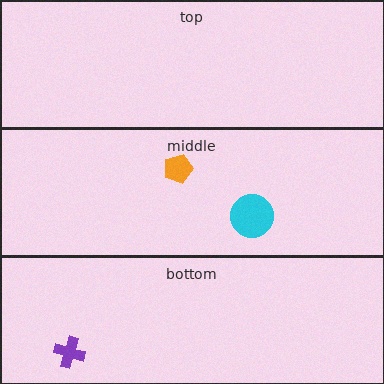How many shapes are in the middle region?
2.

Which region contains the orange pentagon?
The middle region.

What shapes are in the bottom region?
The purple cross.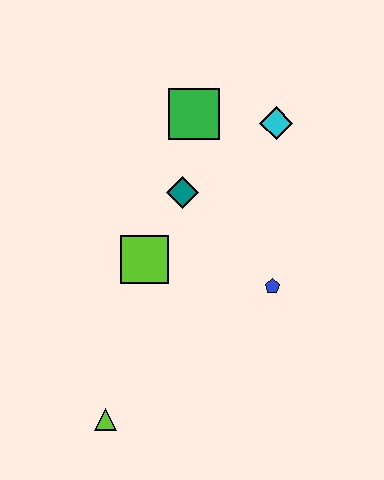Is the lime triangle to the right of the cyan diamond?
No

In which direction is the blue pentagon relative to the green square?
The blue pentagon is below the green square.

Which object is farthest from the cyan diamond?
The lime triangle is farthest from the cyan diamond.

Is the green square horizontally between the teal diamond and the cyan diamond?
Yes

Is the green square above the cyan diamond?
Yes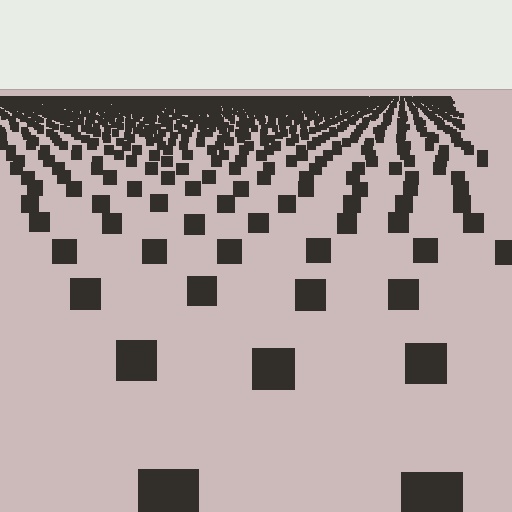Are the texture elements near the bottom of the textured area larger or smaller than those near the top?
Larger. Near the bottom, elements are closer to the viewer and appear at a bigger on-screen size.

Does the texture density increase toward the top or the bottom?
Density increases toward the top.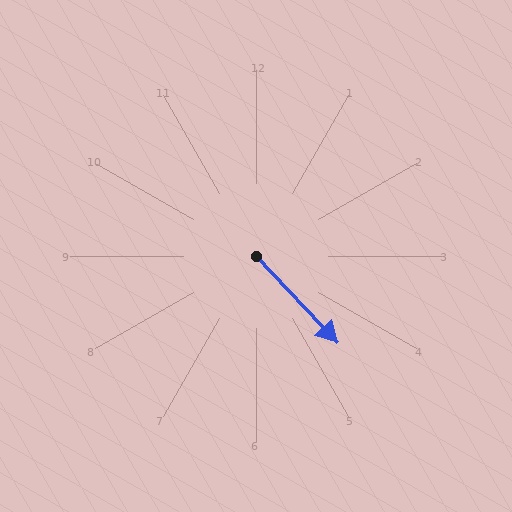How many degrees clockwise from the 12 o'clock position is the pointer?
Approximately 137 degrees.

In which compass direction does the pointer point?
Southeast.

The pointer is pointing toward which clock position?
Roughly 5 o'clock.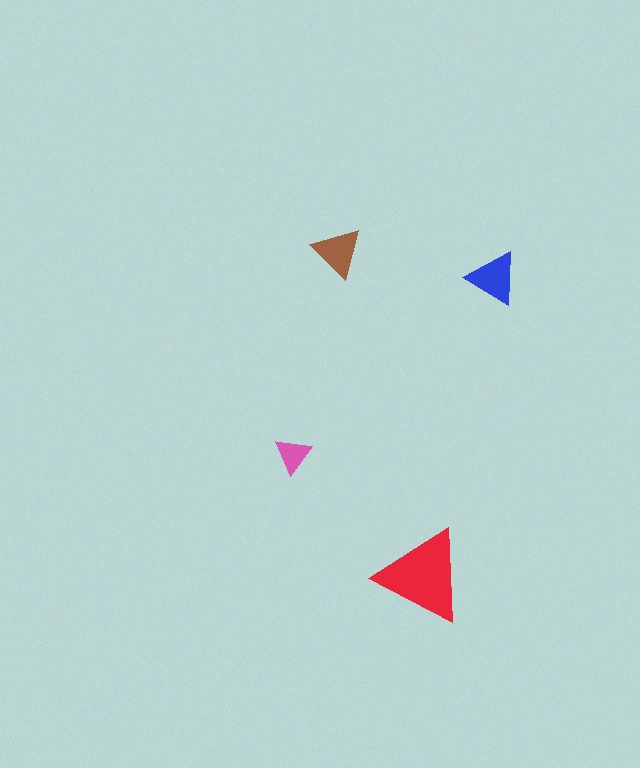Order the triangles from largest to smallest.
the red one, the blue one, the brown one, the pink one.